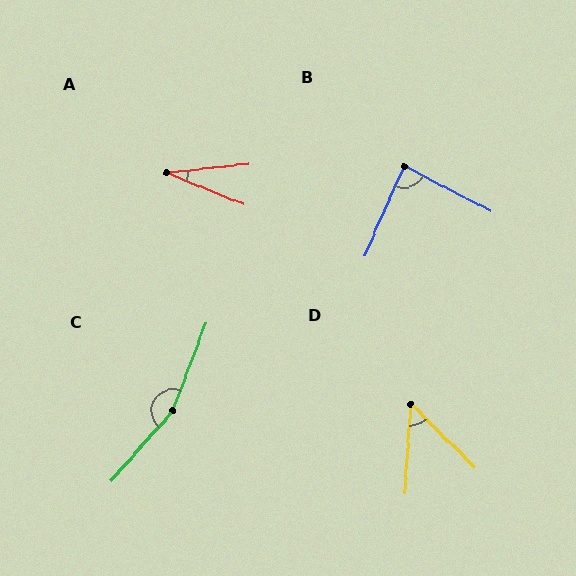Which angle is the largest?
C, at approximately 160 degrees.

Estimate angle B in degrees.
Approximately 86 degrees.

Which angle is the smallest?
A, at approximately 28 degrees.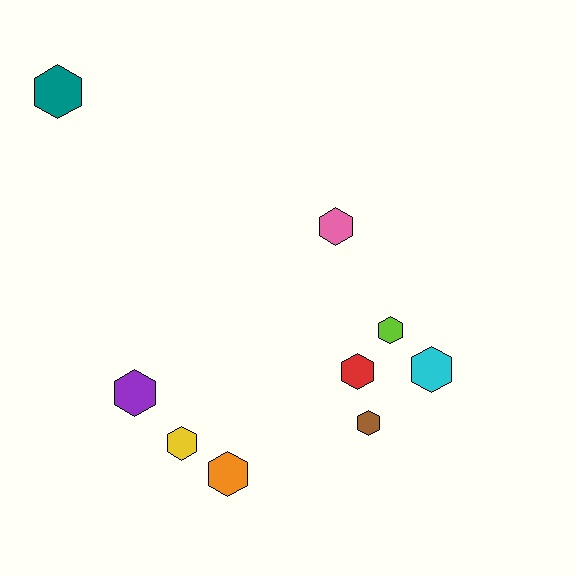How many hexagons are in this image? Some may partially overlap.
There are 9 hexagons.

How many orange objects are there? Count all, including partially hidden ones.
There is 1 orange object.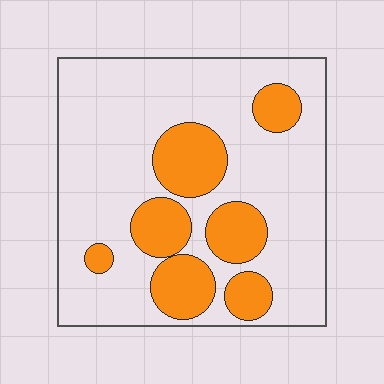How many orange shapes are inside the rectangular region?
7.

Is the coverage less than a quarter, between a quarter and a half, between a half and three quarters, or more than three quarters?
Between a quarter and a half.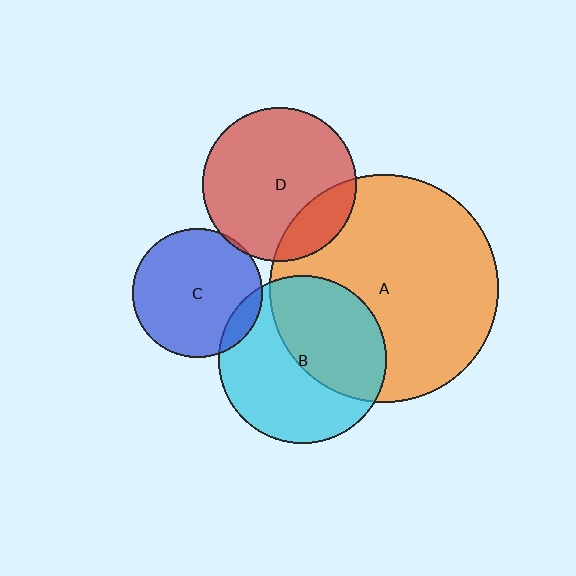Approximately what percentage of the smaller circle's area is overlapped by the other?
Approximately 45%.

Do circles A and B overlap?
Yes.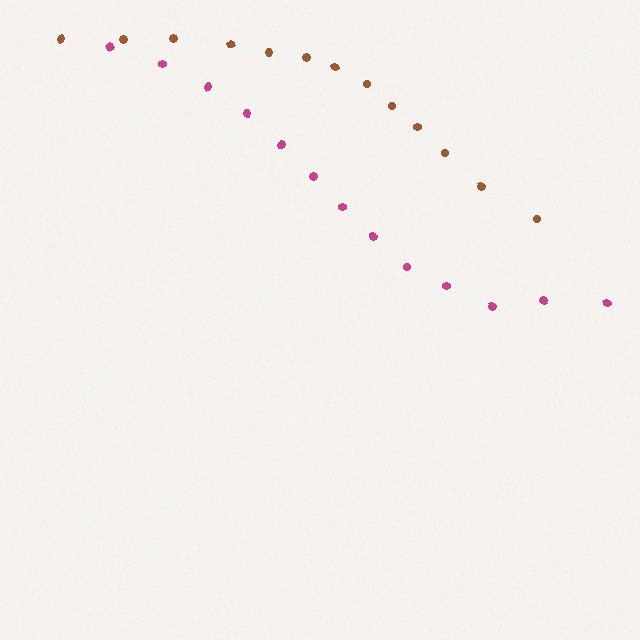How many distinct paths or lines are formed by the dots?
There are 2 distinct paths.